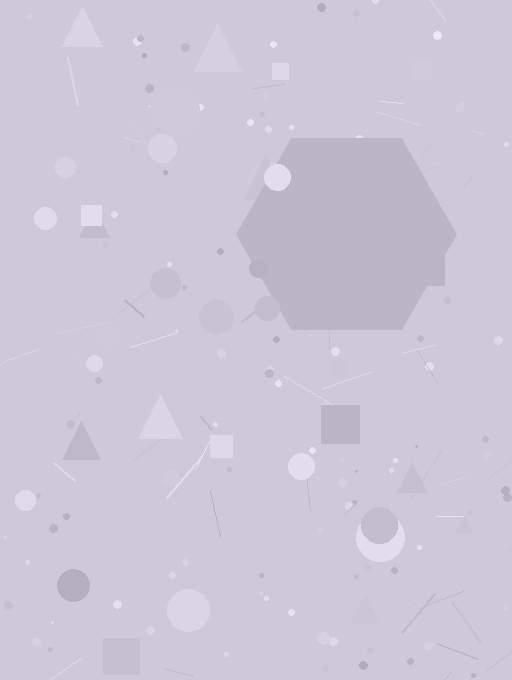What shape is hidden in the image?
A hexagon is hidden in the image.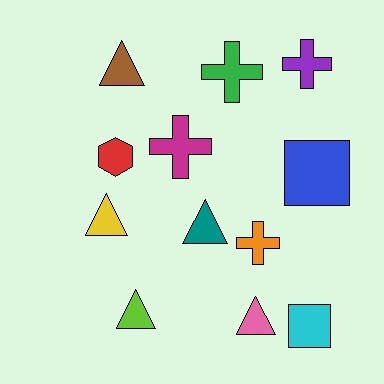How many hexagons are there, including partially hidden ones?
There is 1 hexagon.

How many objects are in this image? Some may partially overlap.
There are 12 objects.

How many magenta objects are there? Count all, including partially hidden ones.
There is 1 magenta object.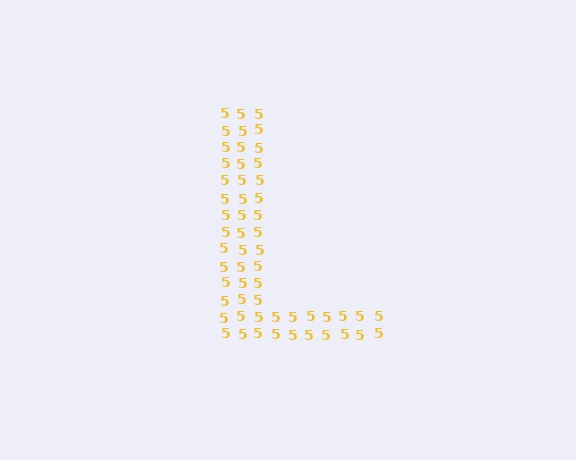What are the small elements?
The small elements are digit 5's.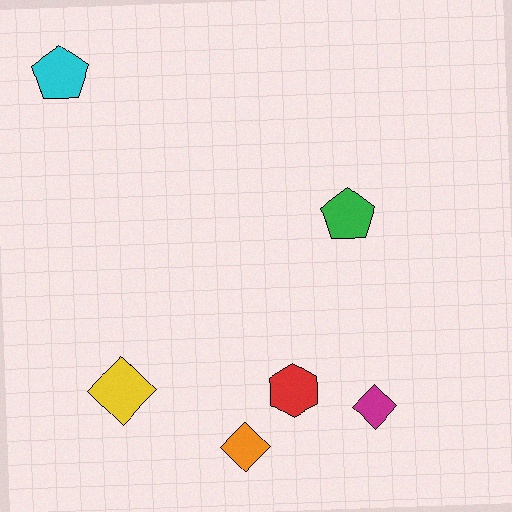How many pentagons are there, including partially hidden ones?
There are 2 pentagons.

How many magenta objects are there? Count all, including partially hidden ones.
There is 1 magenta object.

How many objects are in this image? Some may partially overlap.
There are 6 objects.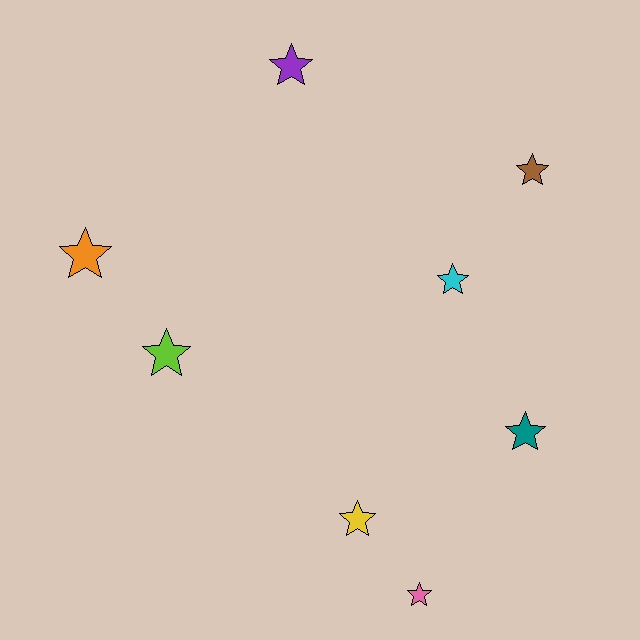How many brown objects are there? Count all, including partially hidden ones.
There is 1 brown object.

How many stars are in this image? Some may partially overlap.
There are 8 stars.